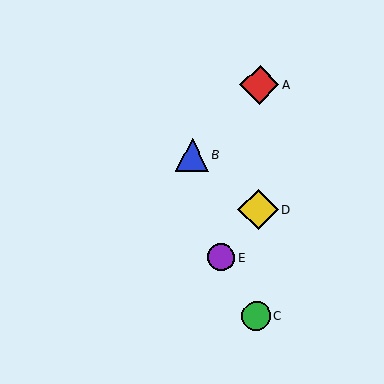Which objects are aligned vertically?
Objects A, C, D are aligned vertically.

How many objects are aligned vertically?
3 objects (A, C, D) are aligned vertically.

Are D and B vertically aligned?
No, D is at x≈258 and B is at x≈192.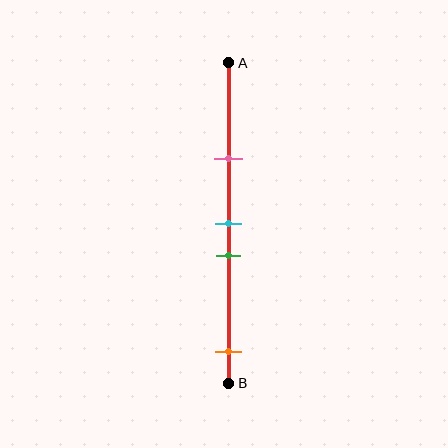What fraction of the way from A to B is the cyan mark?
The cyan mark is approximately 50% (0.5) of the way from A to B.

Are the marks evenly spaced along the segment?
No, the marks are not evenly spaced.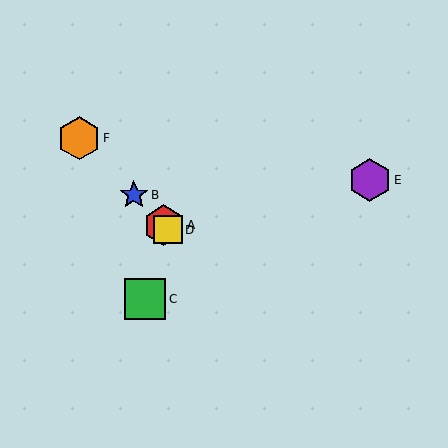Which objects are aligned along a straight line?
Objects A, B, D, F are aligned along a straight line.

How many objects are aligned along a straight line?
4 objects (A, B, D, F) are aligned along a straight line.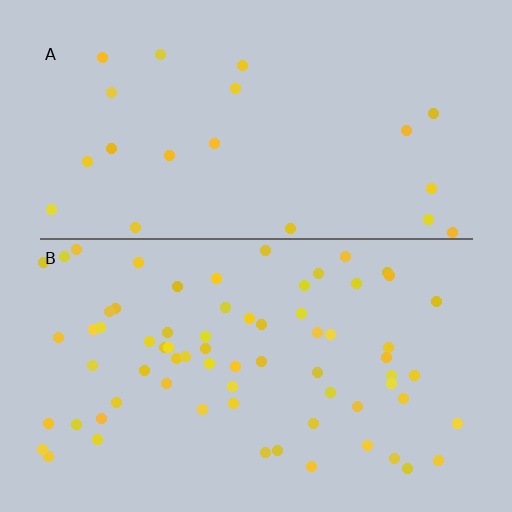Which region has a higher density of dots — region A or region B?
B (the bottom).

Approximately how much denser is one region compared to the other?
Approximately 3.3× — region B over region A.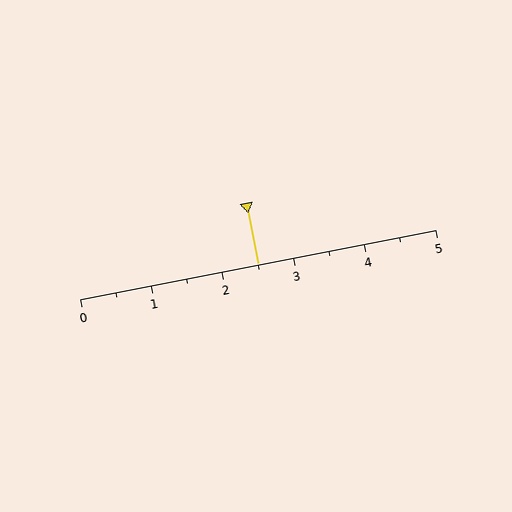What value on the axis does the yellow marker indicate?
The marker indicates approximately 2.5.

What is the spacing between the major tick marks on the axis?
The major ticks are spaced 1 apart.